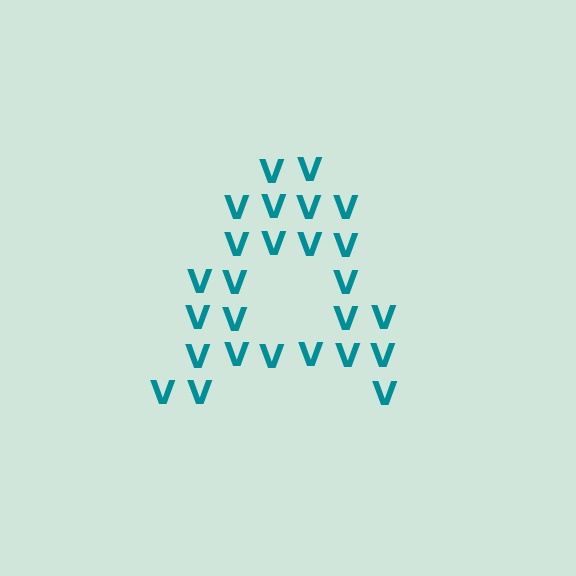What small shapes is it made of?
It is made of small letter V's.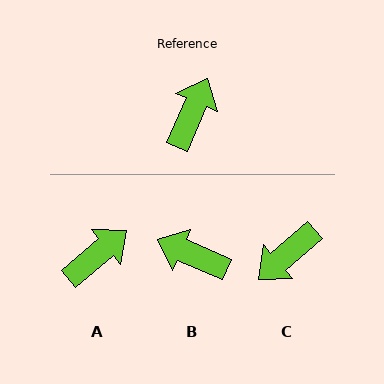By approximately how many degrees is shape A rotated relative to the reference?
Approximately 26 degrees clockwise.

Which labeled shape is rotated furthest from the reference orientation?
C, about 155 degrees away.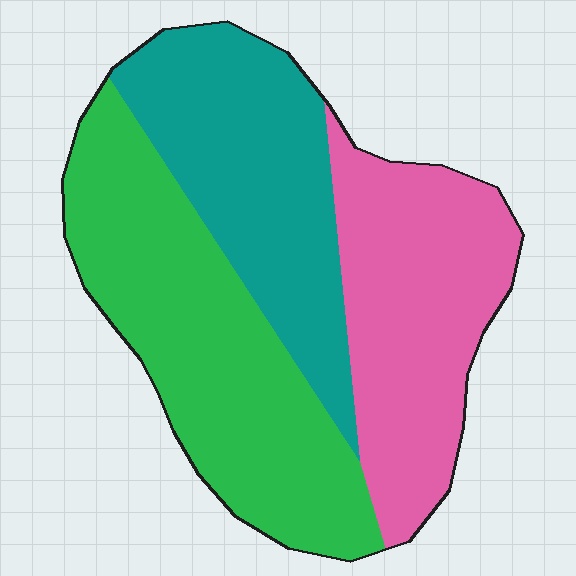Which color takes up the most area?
Green, at roughly 40%.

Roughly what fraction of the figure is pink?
Pink takes up about one third (1/3) of the figure.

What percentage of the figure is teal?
Teal covers about 30% of the figure.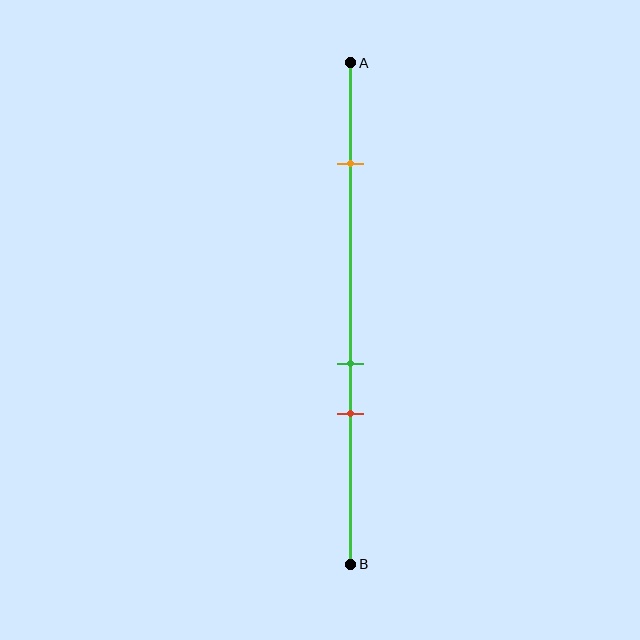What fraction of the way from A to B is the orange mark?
The orange mark is approximately 20% (0.2) of the way from A to B.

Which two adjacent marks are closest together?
The green and red marks are the closest adjacent pair.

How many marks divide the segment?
There are 3 marks dividing the segment.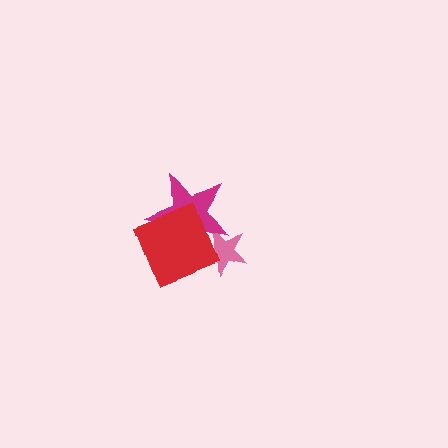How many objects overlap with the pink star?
2 objects overlap with the pink star.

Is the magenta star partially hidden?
Yes, it is partially covered by another shape.